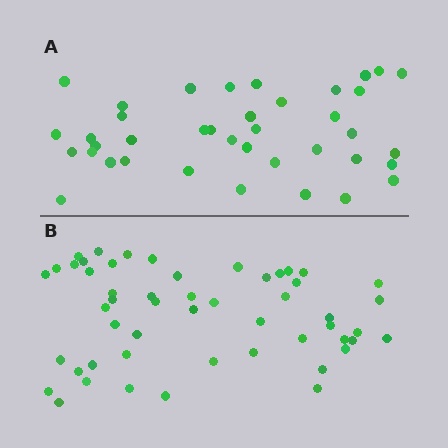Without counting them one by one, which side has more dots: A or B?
Region B (the bottom region) has more dots.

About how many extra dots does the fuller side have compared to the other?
Region B has approximately 15 more dots than region A.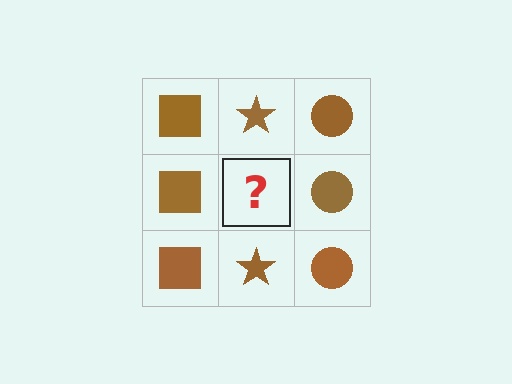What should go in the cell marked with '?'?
The missing cell should contain a brown star.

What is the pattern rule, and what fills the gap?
The rule is that each column has a consistent shape. The gap should be filled with a brown star.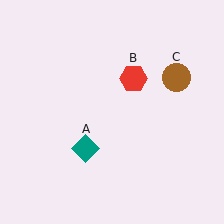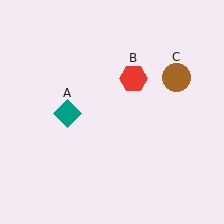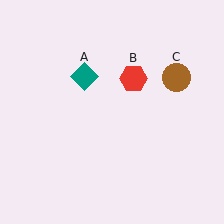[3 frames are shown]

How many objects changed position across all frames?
1 object changed position: teal diamond (object A).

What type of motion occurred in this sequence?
The teal diamond (object A) rotated clockwise around the center of the scene.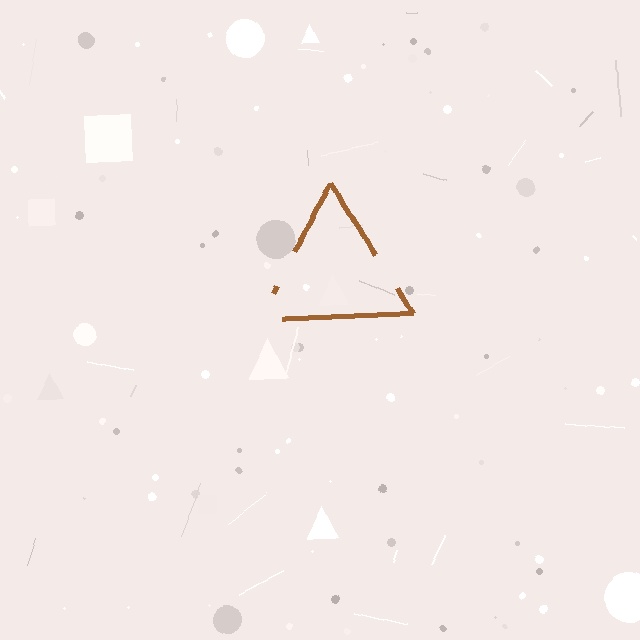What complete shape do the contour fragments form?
The contour fragments form a triangle.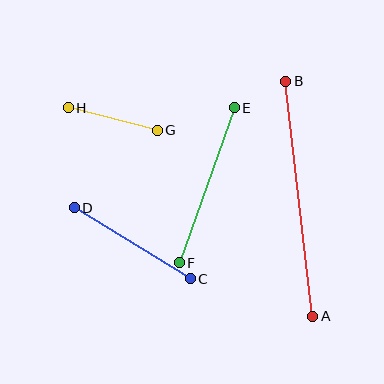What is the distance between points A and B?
The distance is approximately 237 pixels.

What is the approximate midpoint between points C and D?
The midpoint is at approximately (132, 243) pixels.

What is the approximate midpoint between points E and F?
The midpoint is at approximately (207, 185) pixels.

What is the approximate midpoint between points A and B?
The midpoint is at approximately (299, 199) pixels.